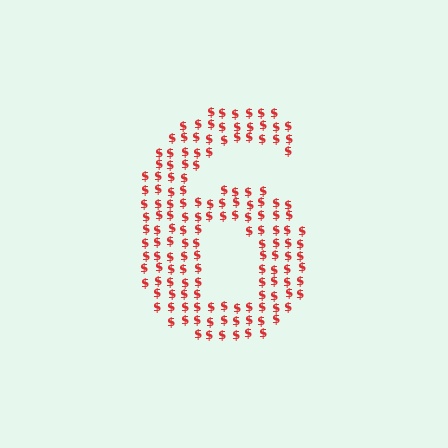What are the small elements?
The small elements are dollar signs.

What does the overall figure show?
The overall figure shows the digit 6.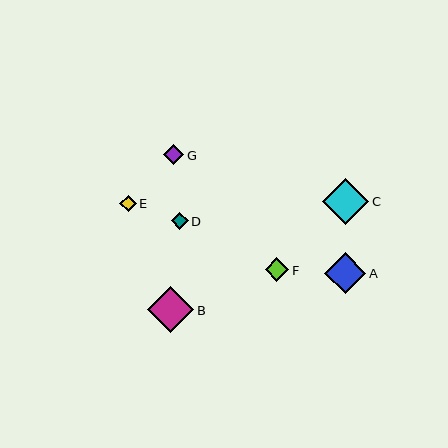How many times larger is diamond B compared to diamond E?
Diamond B is approximately 2.9 times the size of diamond E.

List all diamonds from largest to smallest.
From largest to smallest: C, B, A, F, G, D, E.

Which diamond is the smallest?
Diamond E is the smallest with a size of approximately 16 pixels.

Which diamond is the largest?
Diamond C is the largest with a size of approximately 46 pixels.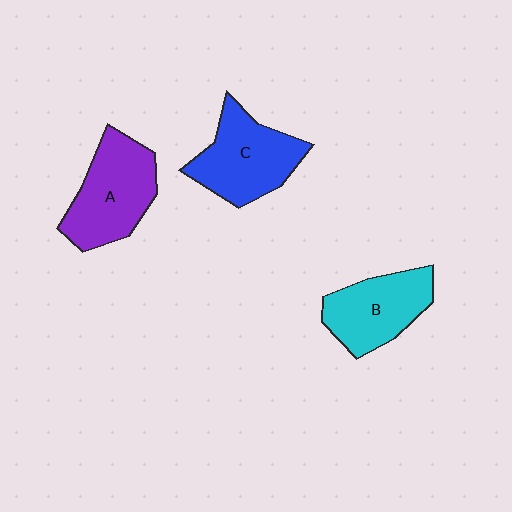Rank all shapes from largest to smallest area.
From largest to smallest: A (purple), C (blue), B (cyan).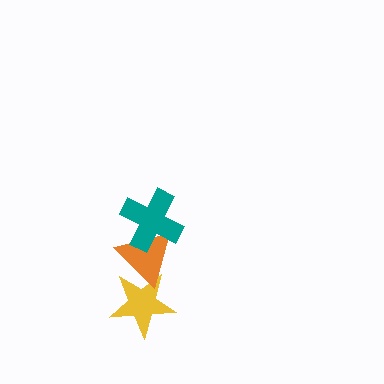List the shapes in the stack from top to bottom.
From top to bottom: the teal cross, the orange triangle, the yellow star.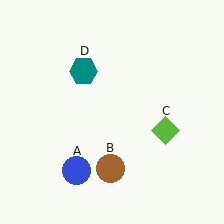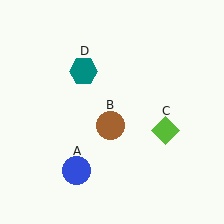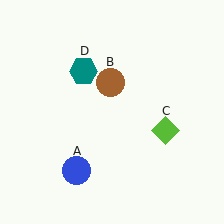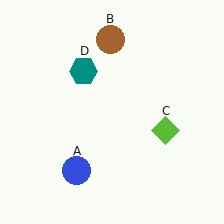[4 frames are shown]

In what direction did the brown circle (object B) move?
The brown circle (object B) moved up.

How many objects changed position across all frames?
1 object changed position: brown circle (object B).